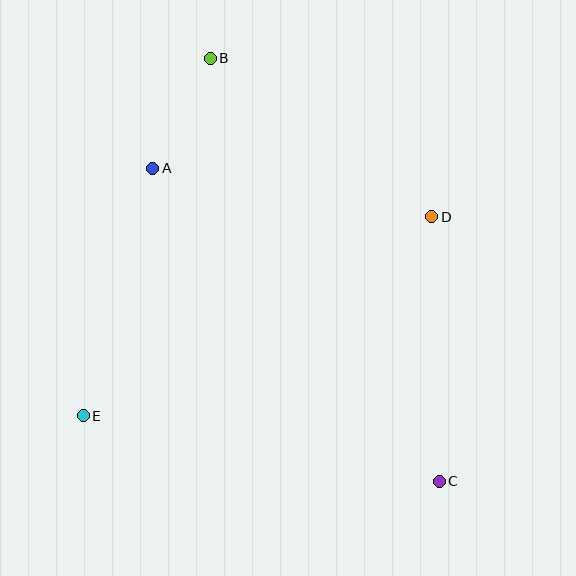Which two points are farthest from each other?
Points B and C are farthest from each other.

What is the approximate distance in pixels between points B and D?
The distance between B and D is approximately 273 pixels.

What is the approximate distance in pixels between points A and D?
The distance between A and D is approximately 283 pixels.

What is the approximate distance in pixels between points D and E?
The distance between D and E is approximately 401 pixels.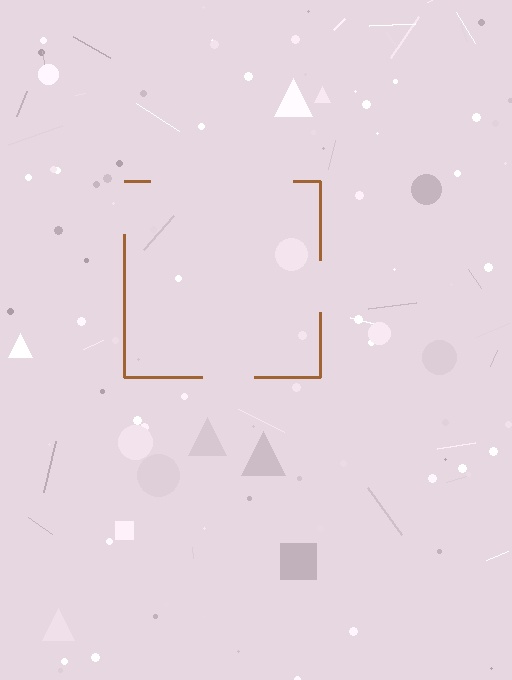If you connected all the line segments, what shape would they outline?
They would outline a square.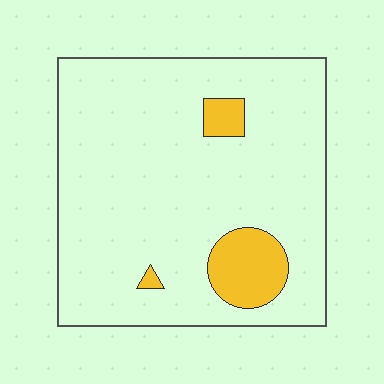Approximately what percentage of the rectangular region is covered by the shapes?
Approximately 10%.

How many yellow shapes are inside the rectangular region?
3.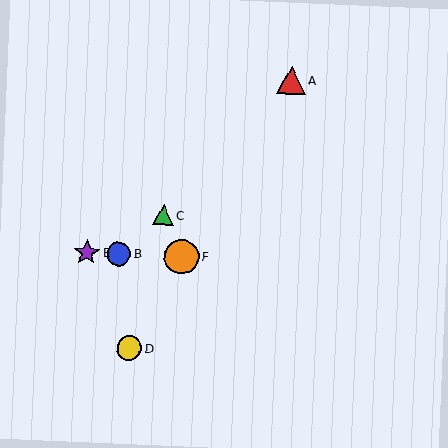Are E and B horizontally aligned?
Yes, both are at y≈252.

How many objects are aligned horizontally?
3 objects (B, E, F) are aligned horizontally.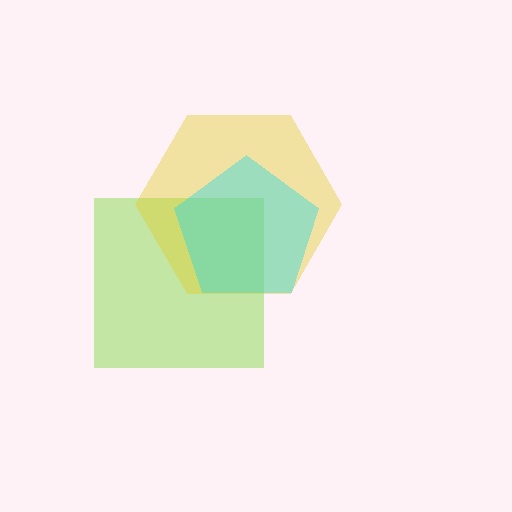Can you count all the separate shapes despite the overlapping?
Yes, there are 3 separate shapes.